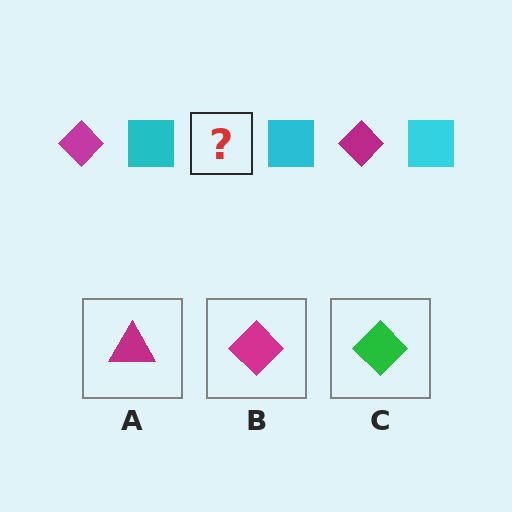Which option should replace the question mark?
Option B.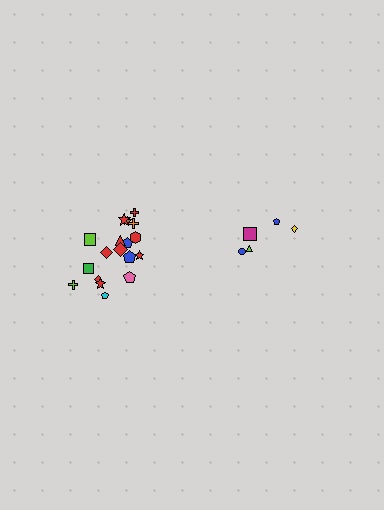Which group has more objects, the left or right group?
The left group.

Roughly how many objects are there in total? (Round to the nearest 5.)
Roughly 25 objects in total.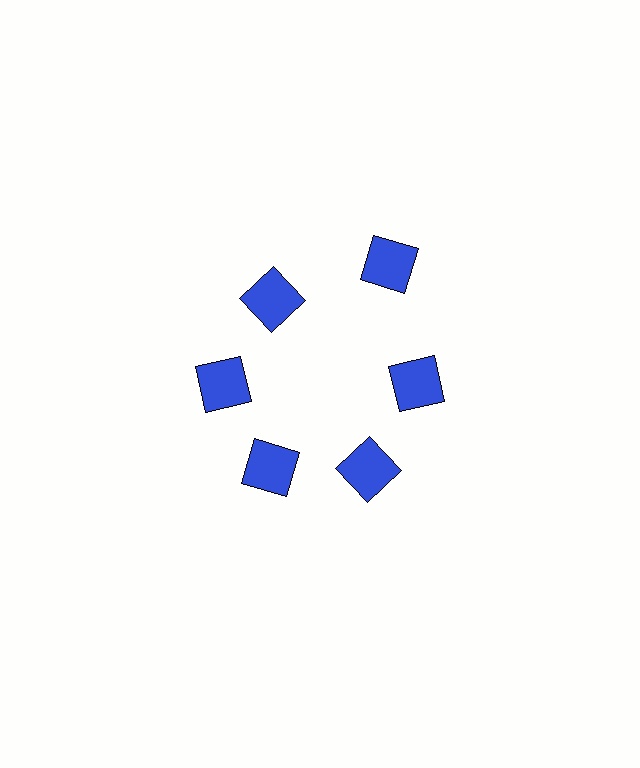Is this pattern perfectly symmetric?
No. The 6 blue squares are arranged in a ring, but one element near the 1 o'clock position is pushed outward from the center, breaking the 6-fold rotational symmetry.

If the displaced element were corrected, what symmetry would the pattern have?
It would have 6-fold rotational symmetry — the pattern would map onto itself every 60 degrees.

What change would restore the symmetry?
The symmetry would be restored by moving it inward, back onto the ring so that all 6 squares sit at equal angles and equal distance from the center.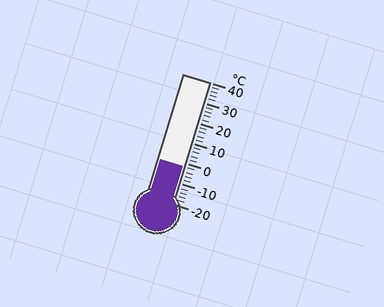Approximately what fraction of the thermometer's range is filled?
The thermometer is filled to approximately 30% of its range.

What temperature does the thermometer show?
The thermometer shows approximately -2°C.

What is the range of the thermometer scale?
The thermometer scale ranges from -20°C to 40°C.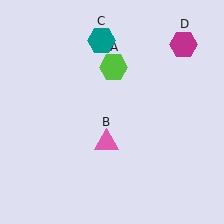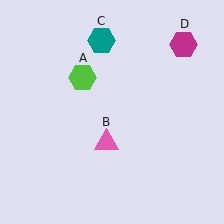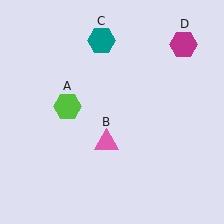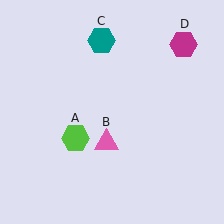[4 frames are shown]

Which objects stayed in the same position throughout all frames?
Pink triangle (object B) and teal hexagon (object C) and magenta hexagon (object D) remained stationary.